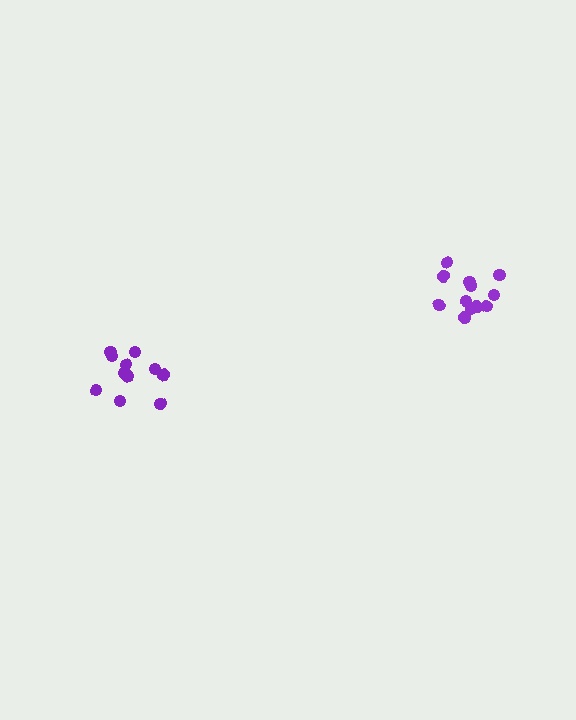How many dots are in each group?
Group 1: 11 dots, Group 2: 13 dots (24 total).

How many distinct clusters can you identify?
There are 2 distinct clusters.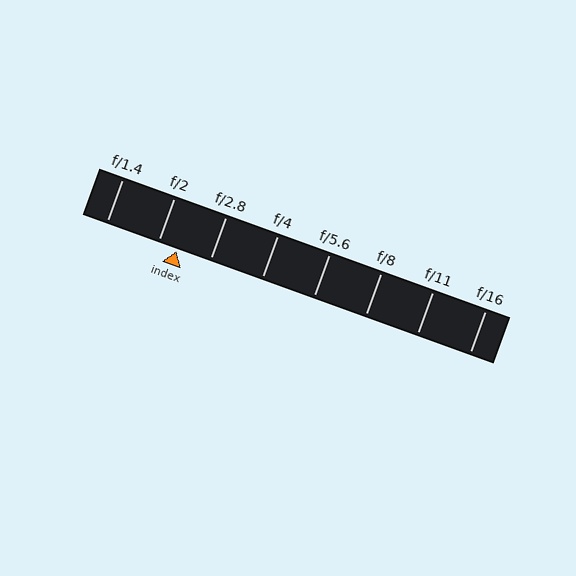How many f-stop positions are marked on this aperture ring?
There are 8 f-stop positions marked.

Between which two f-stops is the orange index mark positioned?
The index mark is between f/2 and f/2.8.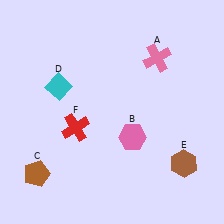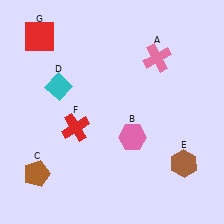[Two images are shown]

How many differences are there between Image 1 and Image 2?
There is 1 difference between the two images.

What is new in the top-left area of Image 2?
A red square (G) was added in the top-left area of Image 2.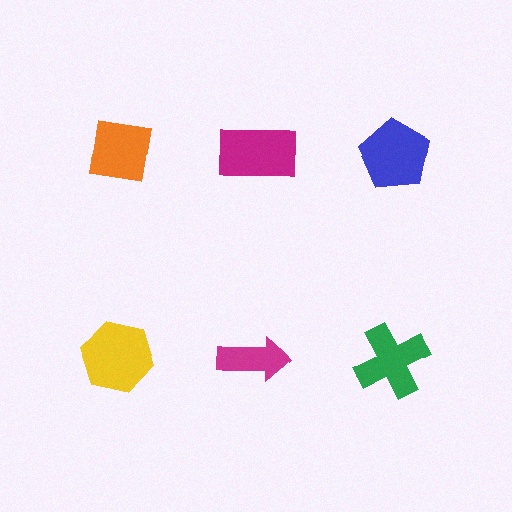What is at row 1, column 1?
An orange square.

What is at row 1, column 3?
A blue pentagon.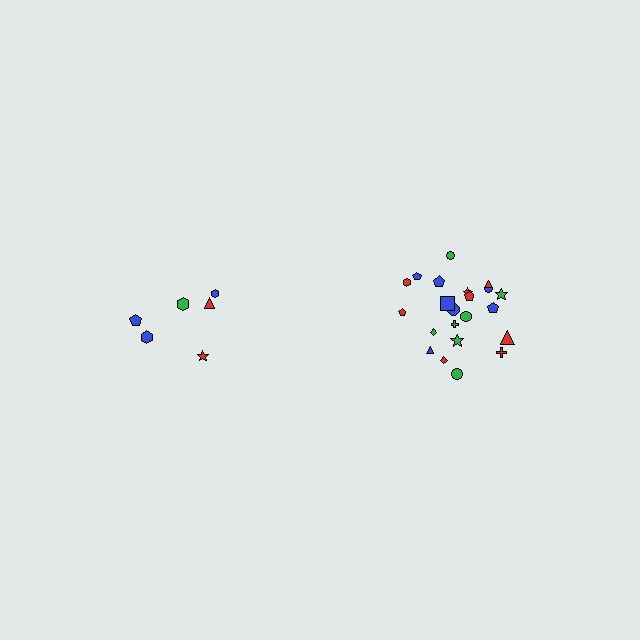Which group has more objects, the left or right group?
The right group.